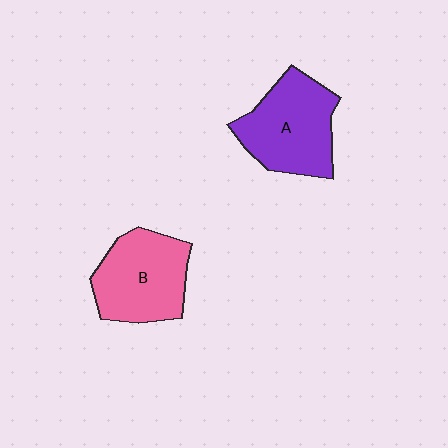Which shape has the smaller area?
Shape B (pink).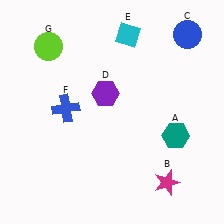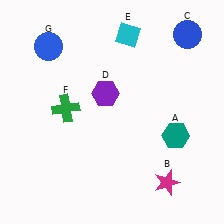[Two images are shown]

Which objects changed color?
F changed from blue to green. G changed from lime to blue.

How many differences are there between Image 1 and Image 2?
There are 2 differences between the two images.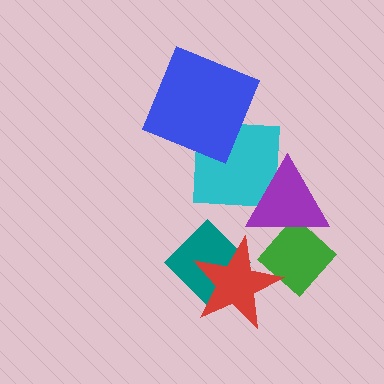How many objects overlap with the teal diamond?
1 object overlaps with the teal diamond.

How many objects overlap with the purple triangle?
2 objects overlap with the purple triangle.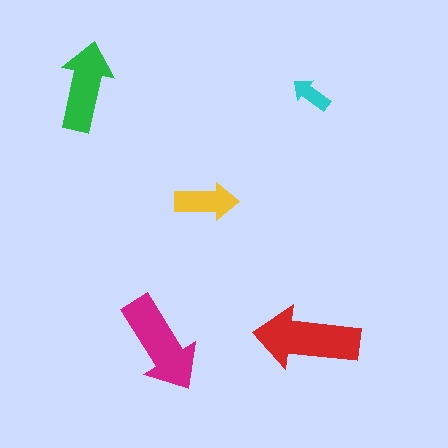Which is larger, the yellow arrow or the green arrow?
The green one.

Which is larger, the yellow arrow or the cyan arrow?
The yellow one.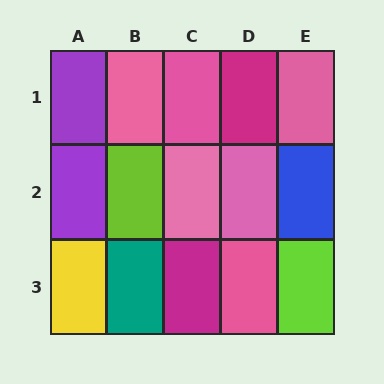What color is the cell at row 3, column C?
Magenta.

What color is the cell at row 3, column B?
Teal.